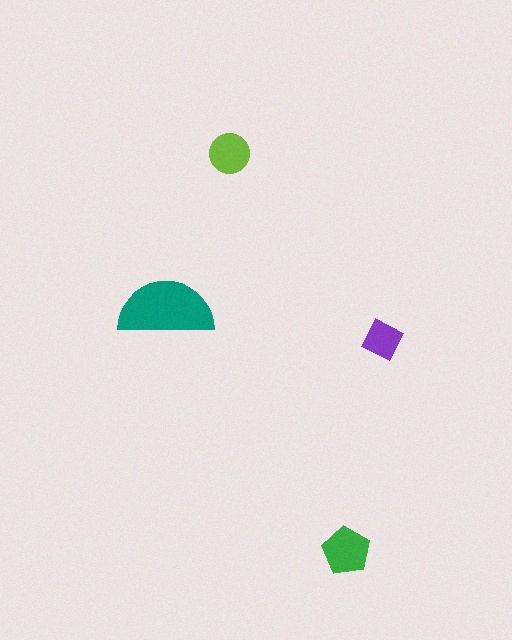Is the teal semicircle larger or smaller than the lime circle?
Larger.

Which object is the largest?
The teal semicircle.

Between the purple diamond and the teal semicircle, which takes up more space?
The teal semicircle.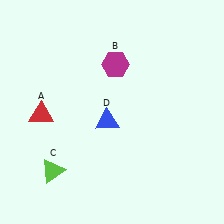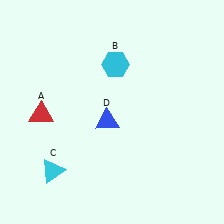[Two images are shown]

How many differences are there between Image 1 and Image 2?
There are 2 differences between the two images.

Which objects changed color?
B changed from magenta to cyan. C changed from lime to cyan.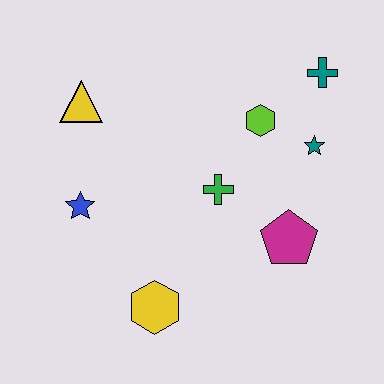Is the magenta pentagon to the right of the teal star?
No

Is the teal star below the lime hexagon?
Yes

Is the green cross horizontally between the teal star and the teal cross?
No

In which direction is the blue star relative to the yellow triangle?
The blue star is below the yellow triangle.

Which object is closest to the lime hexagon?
The teal star is closest to the lime hexagon.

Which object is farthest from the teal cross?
The yellow hexagon is farthest from the teal cross.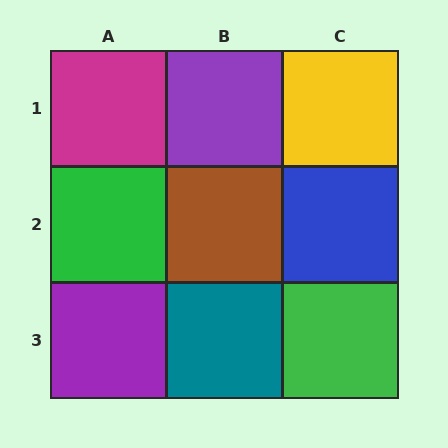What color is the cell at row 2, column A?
Green.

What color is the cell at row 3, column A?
Purple.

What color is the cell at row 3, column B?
Teal.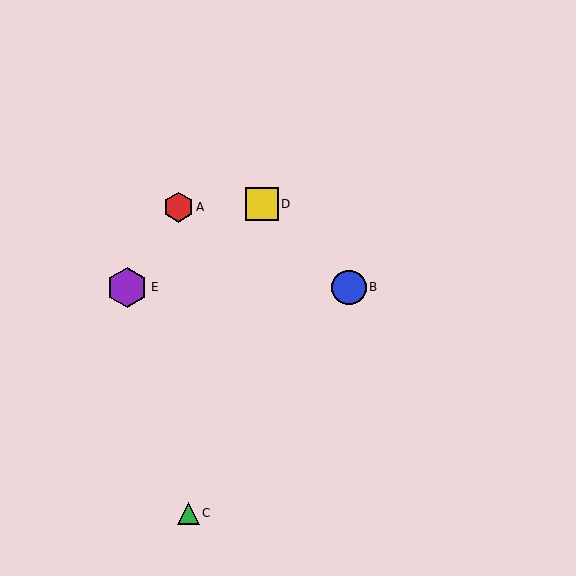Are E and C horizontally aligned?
No, E is at y≈287 and C is at y≈513.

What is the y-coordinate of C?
Object C is at y≈513.